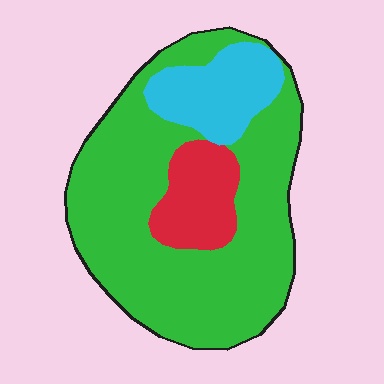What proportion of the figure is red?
Red covers around 15% of the figure.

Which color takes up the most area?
Green, at roughly 70%.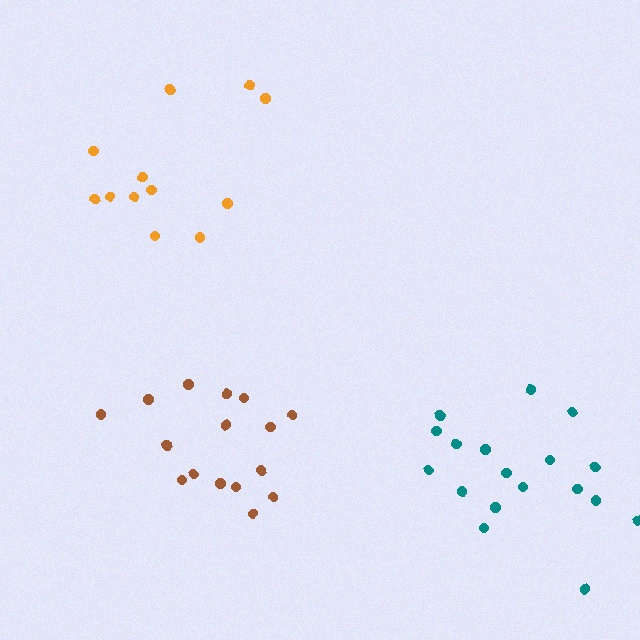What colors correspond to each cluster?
The clusters are colored: orange, brown, teal.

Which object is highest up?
The orange cluster is topmost.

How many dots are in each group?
Group 1: 12 dots, Group 2: 16 dots, Group 3: 18 dots (46 total).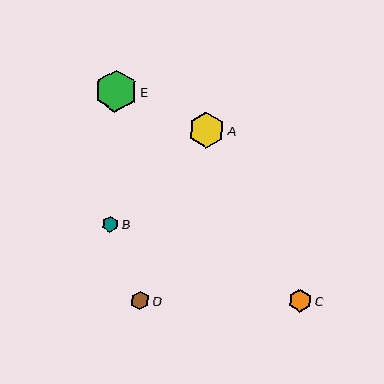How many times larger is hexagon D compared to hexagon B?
Hexagon D is approximately 1.2 times the size of hexagon B.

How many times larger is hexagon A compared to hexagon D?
Hexagon A is approximately 1.9 times the size of hexagon D.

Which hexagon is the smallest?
Hexagon B is the smallest with a size of approximately 16 pixels.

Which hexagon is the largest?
Hexagon E is the largest with a size of approximately 42 pixels.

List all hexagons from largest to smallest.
From largest to smallest: E, A, C, D, B.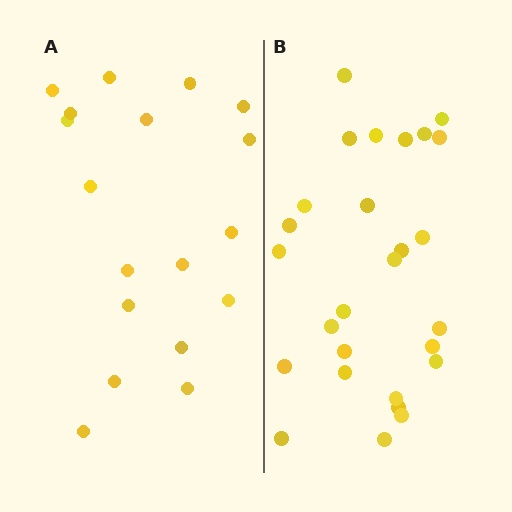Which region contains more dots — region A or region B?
Region B (the right region) has more dots.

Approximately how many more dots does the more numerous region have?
Region B has roughly 8 or so more dots than region A.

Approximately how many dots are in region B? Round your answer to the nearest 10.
About 30 dots. (The exact count is 27, which rounds to 30.)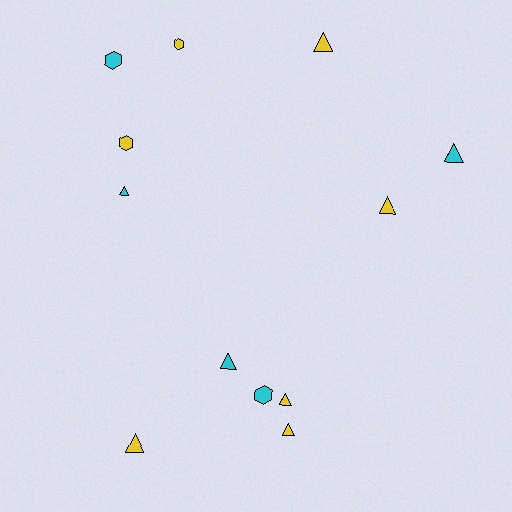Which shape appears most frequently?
Triangle, with 8 objects.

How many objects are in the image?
There are 12 objects.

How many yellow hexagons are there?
There are 2 yellow hexagons.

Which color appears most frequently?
Yellow, with 7 objects.